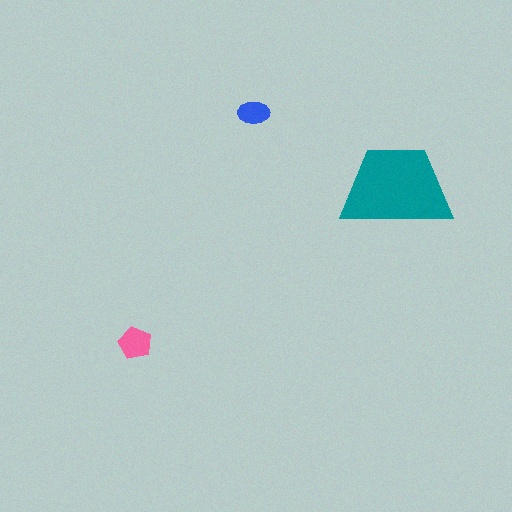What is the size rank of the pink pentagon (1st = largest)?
2nd.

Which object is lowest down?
The pink pentagon is bottommost.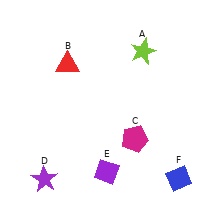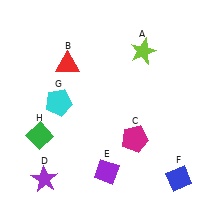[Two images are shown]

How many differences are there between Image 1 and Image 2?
There are 2 differences between the two images.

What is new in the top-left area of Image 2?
A cyan pentagon (G) was added in the top-left area of Image 2.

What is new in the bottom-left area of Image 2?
A green diamond (H) was added in the bottom-left area of Image 2.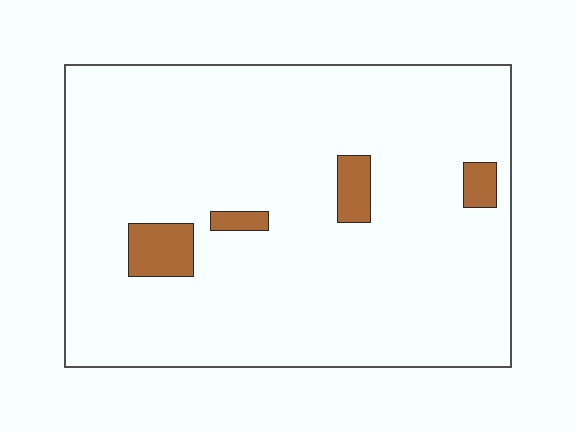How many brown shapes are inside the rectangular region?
4.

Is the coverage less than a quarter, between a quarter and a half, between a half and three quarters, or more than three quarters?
Less than a quarter.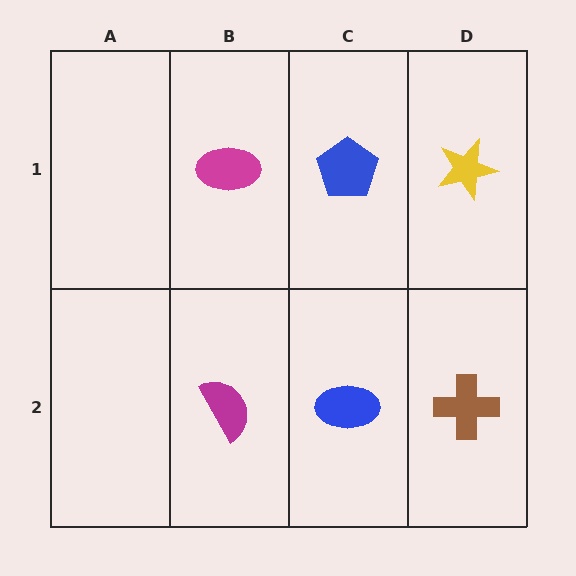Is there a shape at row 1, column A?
No, that cell is empty.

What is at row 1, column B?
A magenta ellipse.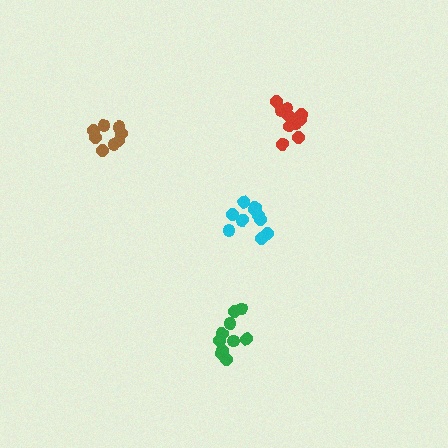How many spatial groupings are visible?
There are 4 spatial groupings.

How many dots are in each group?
Group 1: 9 dots, Group 2: 10 dots, Group 3: 11 dots, Group 4: 10 dots (40 total).